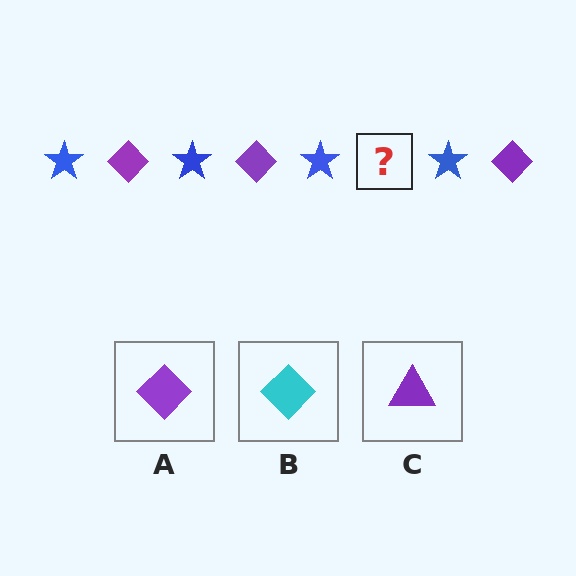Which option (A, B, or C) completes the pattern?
A.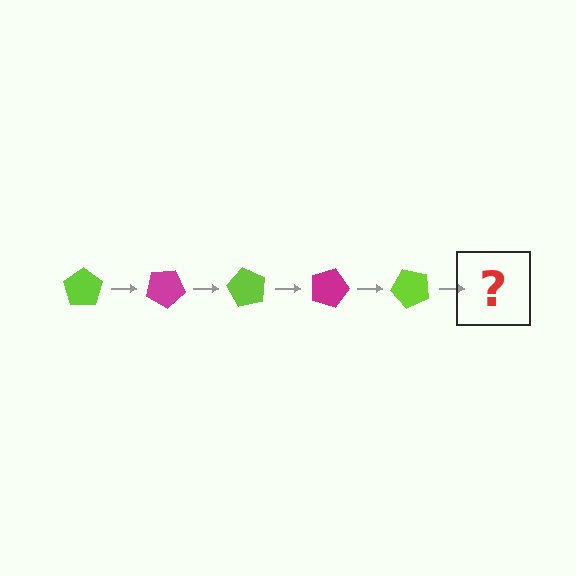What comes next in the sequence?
The next element should be a magenta pentagon, rotated 150 degrees from the start.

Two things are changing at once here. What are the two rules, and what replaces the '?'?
The two rules are that it rotates 30 degrees each step and the color cycles through lime and magenta. The '?' should be a magenta pentagon, rotated 150 degrees from the start.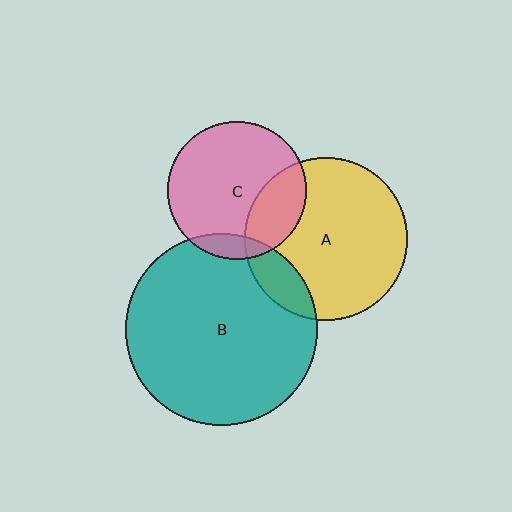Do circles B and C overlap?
Yes.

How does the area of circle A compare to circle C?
Approximately 1.4 times.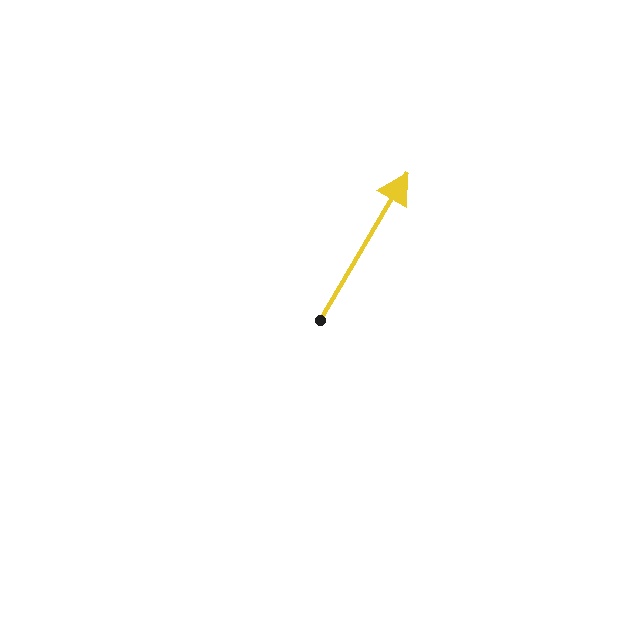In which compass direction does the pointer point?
Northeast.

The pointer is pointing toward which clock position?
Roughly 1 o'clock.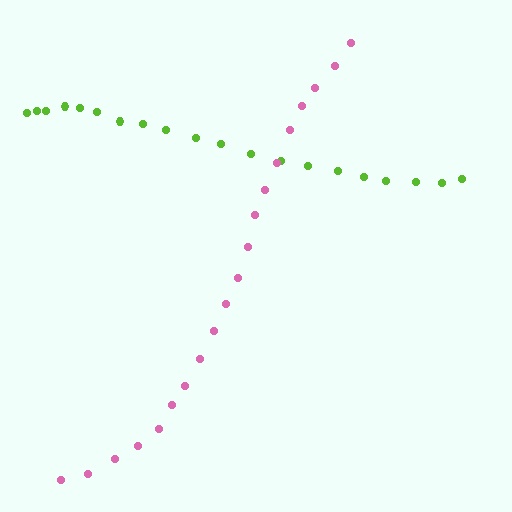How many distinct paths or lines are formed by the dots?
There are 2 distinct paths.